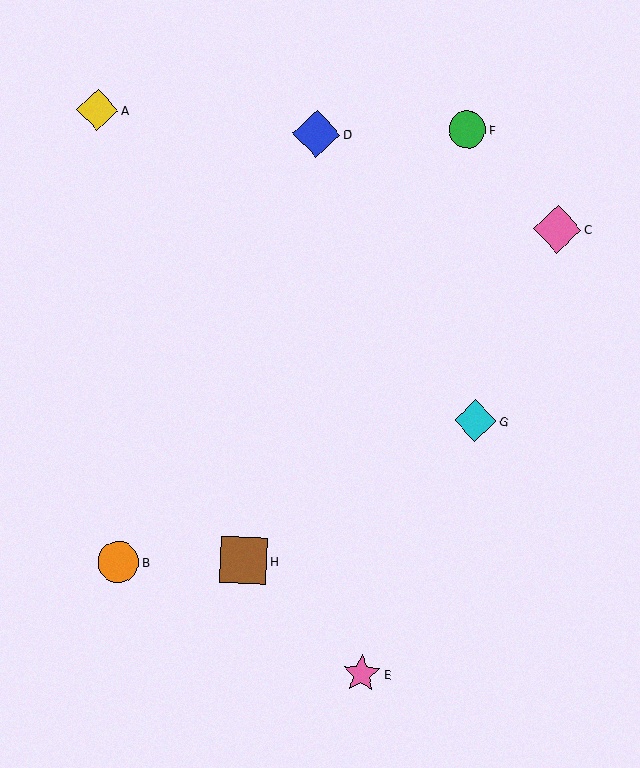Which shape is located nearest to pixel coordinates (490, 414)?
The cyan diamond (labeled G) at (475, 421) is nearest to that location.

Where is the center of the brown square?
The center of the brown square is at (244, 560).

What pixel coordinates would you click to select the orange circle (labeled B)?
Click at (118, 562) to select the orange circle B.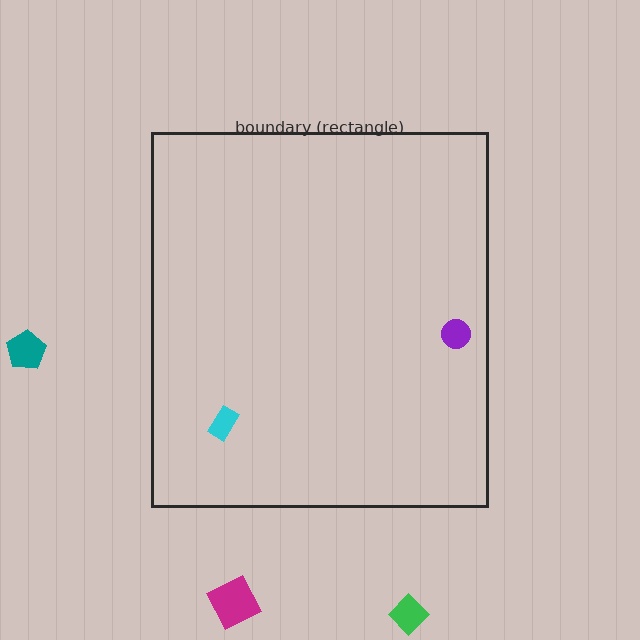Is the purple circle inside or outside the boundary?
Inside.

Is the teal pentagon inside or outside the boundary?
Outside.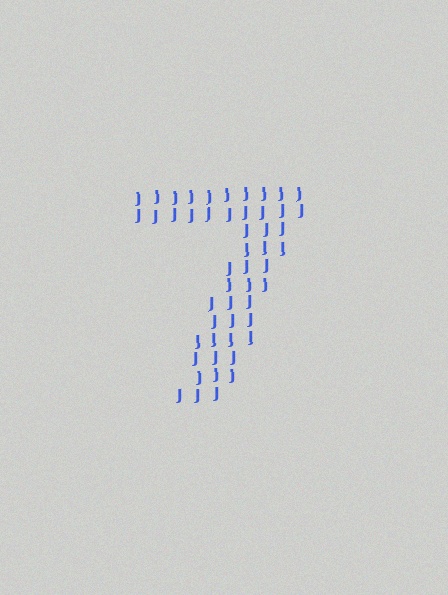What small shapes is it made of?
It is made of small letter J's.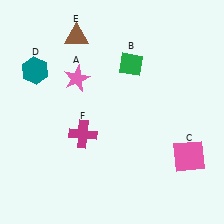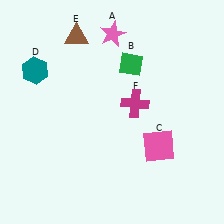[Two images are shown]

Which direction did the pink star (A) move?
The pink star (A) moved up.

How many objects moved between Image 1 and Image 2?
3 objects moved between the two images.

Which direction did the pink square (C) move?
The pink square (C) moved left.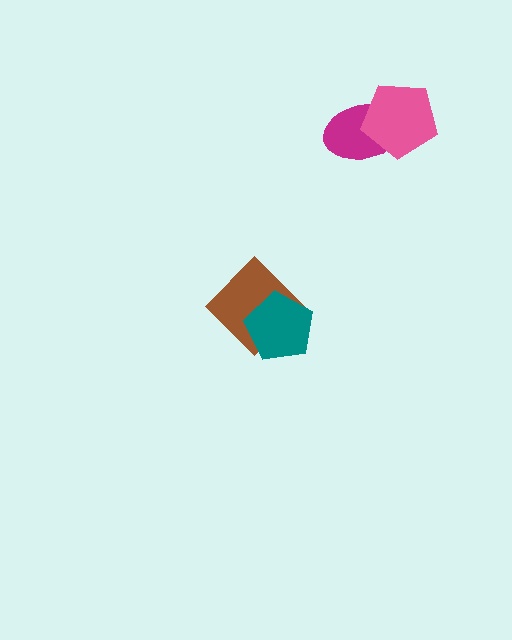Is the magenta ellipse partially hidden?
Yes, it is partially covered by another shape.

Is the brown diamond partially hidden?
Yes, it is partially covered by another shape.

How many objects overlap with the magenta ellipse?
1 object overlaps with the magenta ellipse.